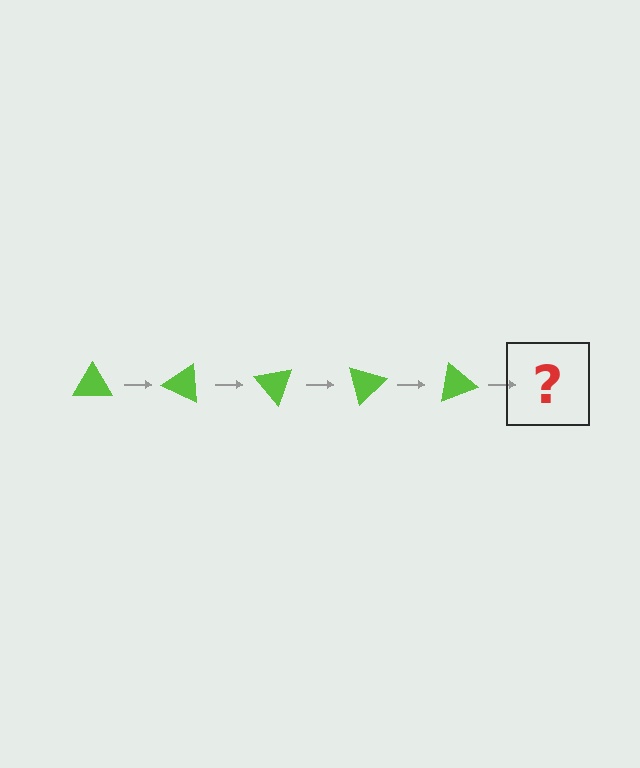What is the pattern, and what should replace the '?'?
The pattern is that the triangle rotates 25 degrees each step. The '?' should be a lime triangle rotated 125 degrees.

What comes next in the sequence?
The next element should be a lime triangle rotated 125 degrees.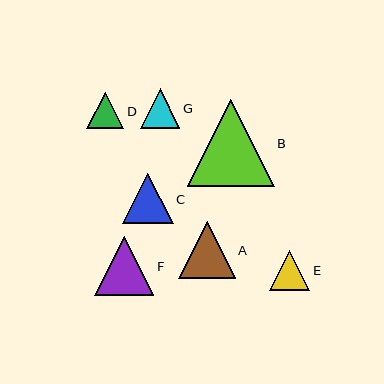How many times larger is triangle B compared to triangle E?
Triangle B is approximately 2.1 times the size of triangle E.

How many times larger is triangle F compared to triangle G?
Triangle F is approximately 1.5 times the size of triangle G.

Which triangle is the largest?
Triangle B is the largest with a size of approximately 87 pixels.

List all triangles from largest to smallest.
From largest to smallest: B, F, A, C, E, G, D.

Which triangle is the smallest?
Triangle D is the smallest with a size of approximately 37 pixels.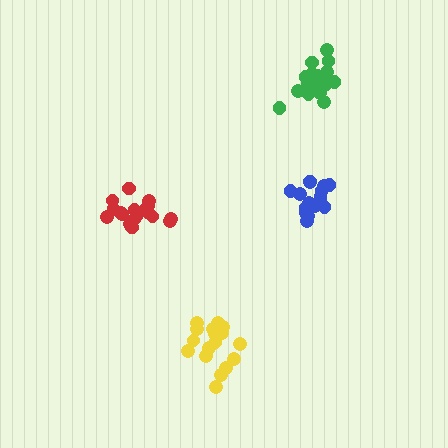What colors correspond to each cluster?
The clusters are colored: red, yellow, blue, green.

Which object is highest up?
The green cluster is topmost.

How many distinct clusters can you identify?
There are 4 distinct clusters.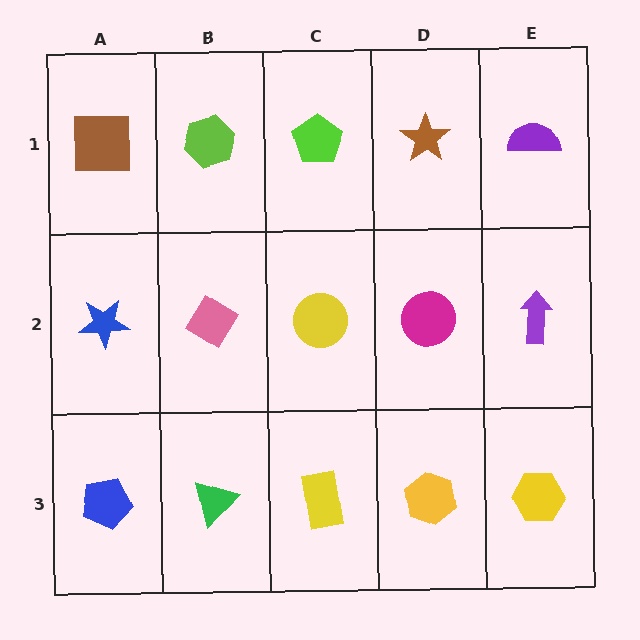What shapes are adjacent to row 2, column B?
A lime hexagon (row 1, column B), a green triangle (row 3, column B), a blue star (row 2, column A), a yellow circle (row 2, column C).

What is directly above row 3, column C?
A yellow circle.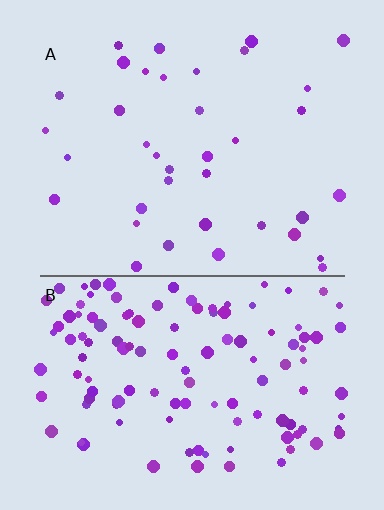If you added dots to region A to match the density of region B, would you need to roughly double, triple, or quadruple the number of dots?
Approximately triple.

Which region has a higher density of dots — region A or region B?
B (the bottom).